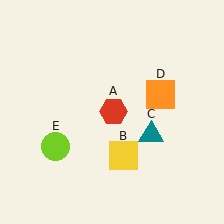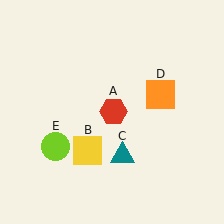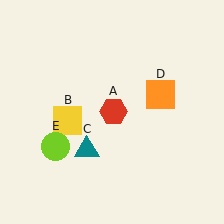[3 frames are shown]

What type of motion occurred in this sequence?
The yellow square (object B), teal triangle (object C) rotated clockwise around the center of the scene.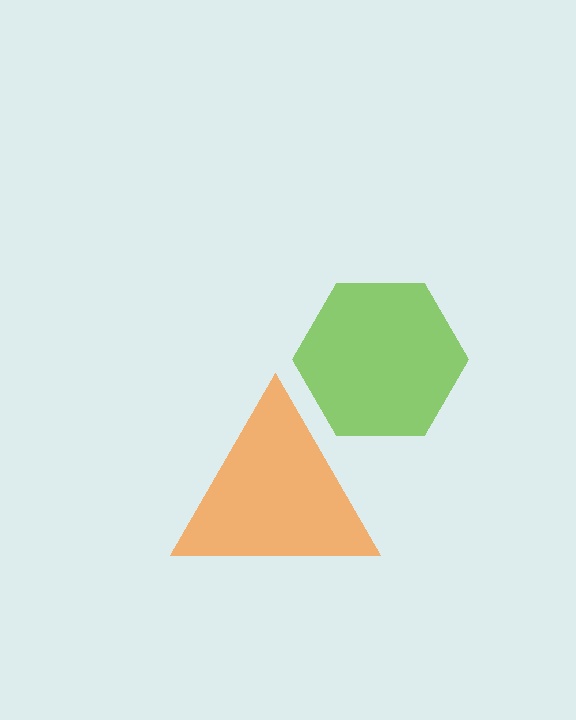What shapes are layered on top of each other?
The layered shapes are: a lime hexagon, an orange triangle.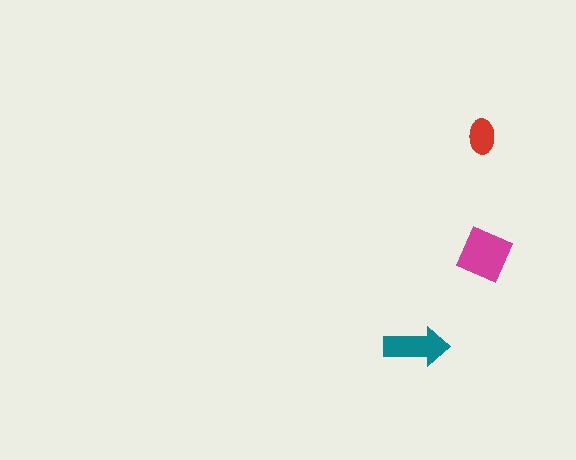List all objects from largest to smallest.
The magenta square, the teal arrow, the red ellipse.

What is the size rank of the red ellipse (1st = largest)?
3rd.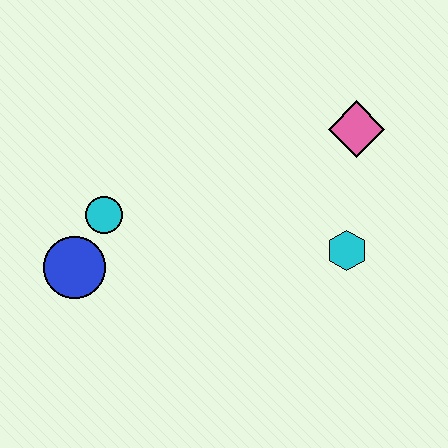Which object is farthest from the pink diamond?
The blue circle is farthest from the pink diamond.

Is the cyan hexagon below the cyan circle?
Yes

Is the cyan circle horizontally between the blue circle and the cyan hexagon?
Yes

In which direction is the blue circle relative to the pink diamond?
The blue circle is to the left of the pink diamond.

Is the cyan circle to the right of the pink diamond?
No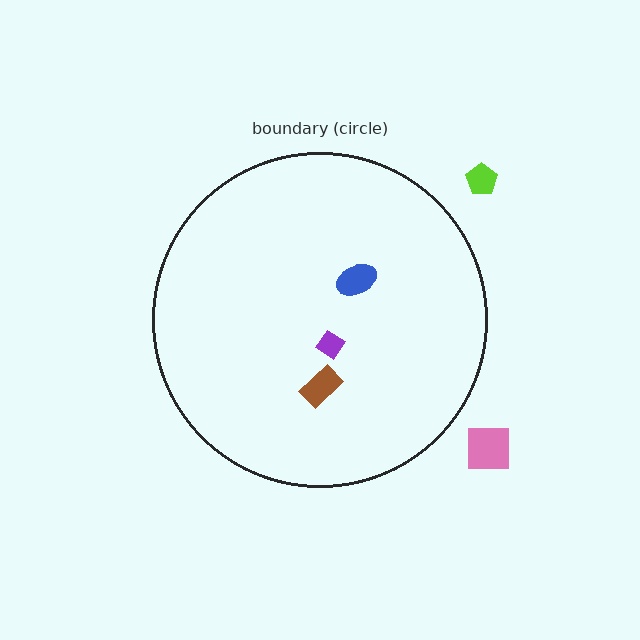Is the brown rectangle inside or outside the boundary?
Inside.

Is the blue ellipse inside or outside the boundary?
Inside.